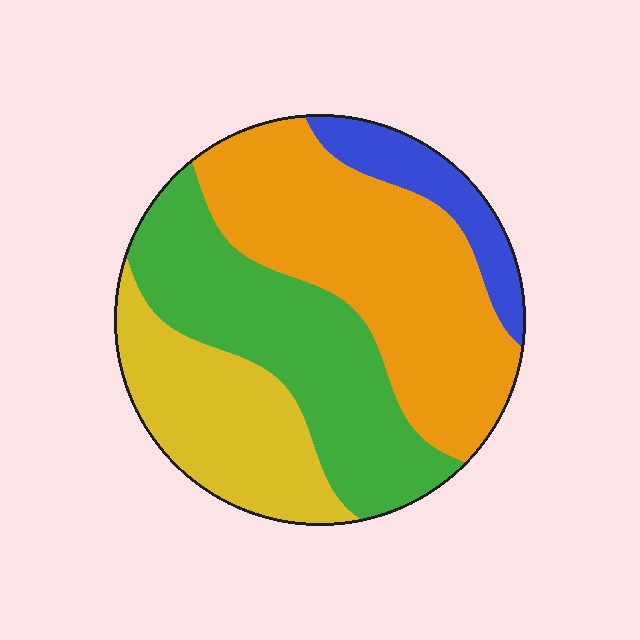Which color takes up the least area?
Blue, at roughly 10%.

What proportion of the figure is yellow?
Yellow covers about 20% of the figure.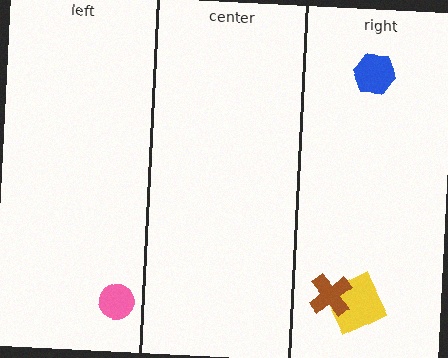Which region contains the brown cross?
The right region.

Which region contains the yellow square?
The right region.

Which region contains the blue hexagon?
The right region.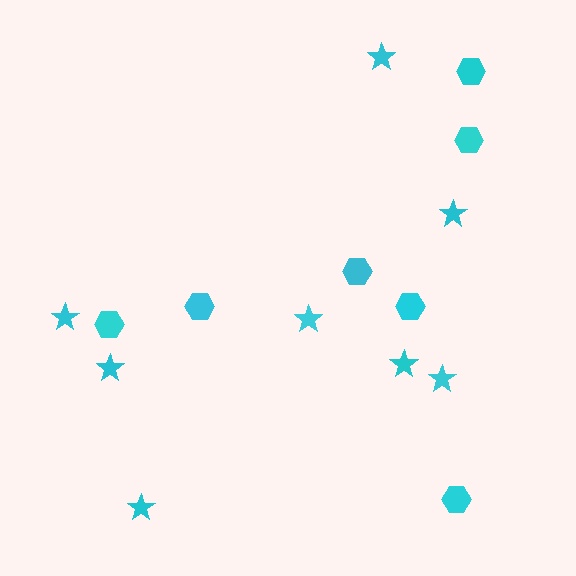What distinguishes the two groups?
There are 2 groups: one group of hexagons (7) and one group of stars (8).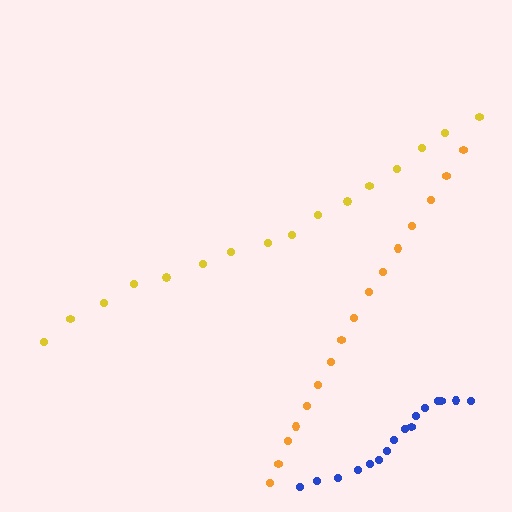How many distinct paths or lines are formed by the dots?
There are 3 distinct paths.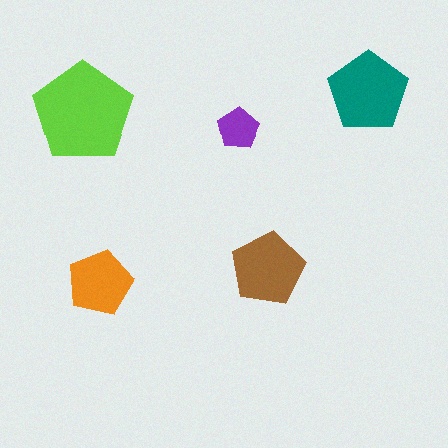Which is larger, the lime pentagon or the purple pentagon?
The lime one.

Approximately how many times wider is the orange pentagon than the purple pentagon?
About 1.5 times wider.